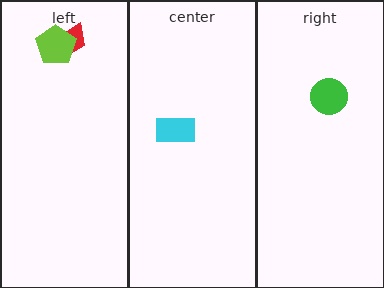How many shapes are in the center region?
1.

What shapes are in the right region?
The green circle.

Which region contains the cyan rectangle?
The center region.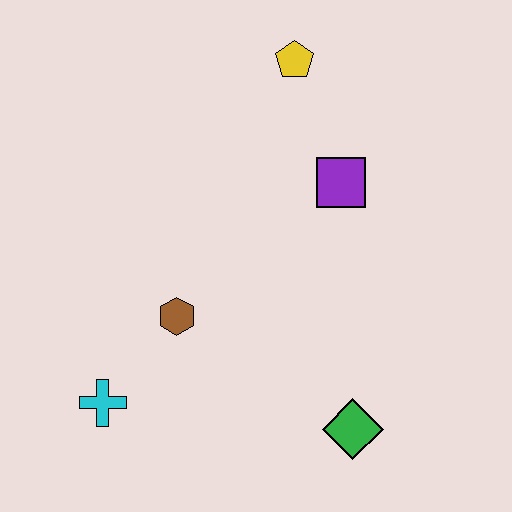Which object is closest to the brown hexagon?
The cyan cross is closest to the brown hexagon.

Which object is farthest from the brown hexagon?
The yellow pentagon is farthest from the brown hexagon.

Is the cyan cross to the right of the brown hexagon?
No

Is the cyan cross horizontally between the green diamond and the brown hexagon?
No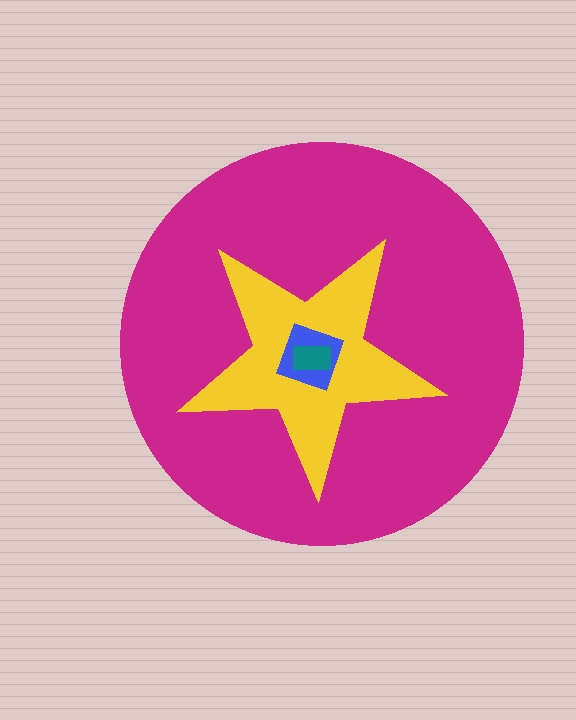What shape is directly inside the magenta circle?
The yellow star.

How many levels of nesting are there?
4.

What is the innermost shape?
The teal rectangle.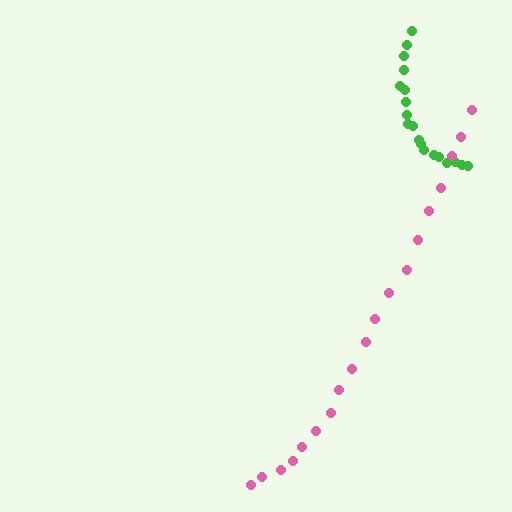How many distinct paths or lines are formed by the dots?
There are 2 distinct paths.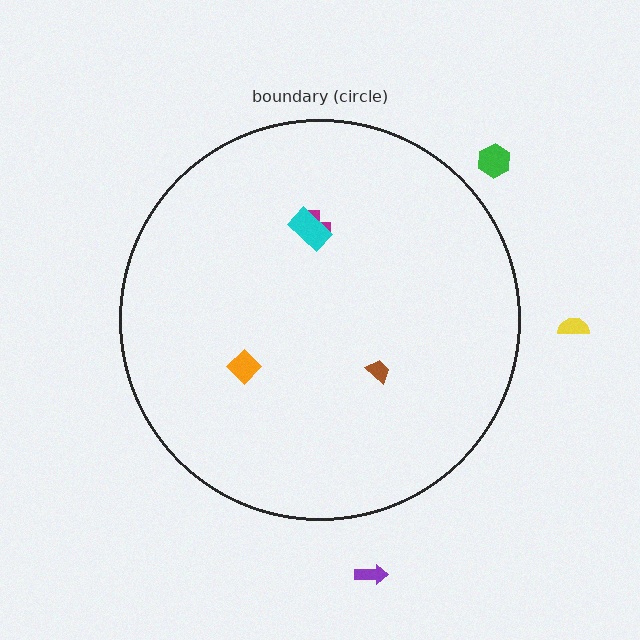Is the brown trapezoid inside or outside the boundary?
Inside.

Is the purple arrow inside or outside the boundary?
Outside.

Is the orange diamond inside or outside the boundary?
Inside.